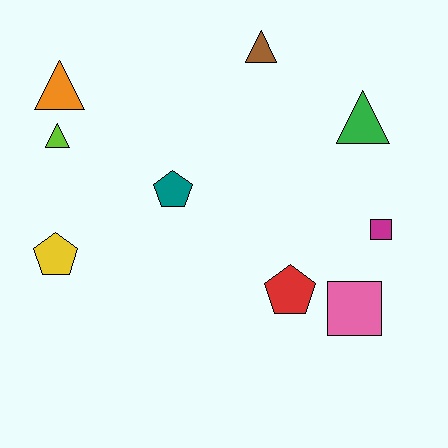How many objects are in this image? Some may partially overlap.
There are 9 objects.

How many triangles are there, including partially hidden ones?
There are 4 triangles.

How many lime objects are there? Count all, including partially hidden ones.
There is 1 lime object.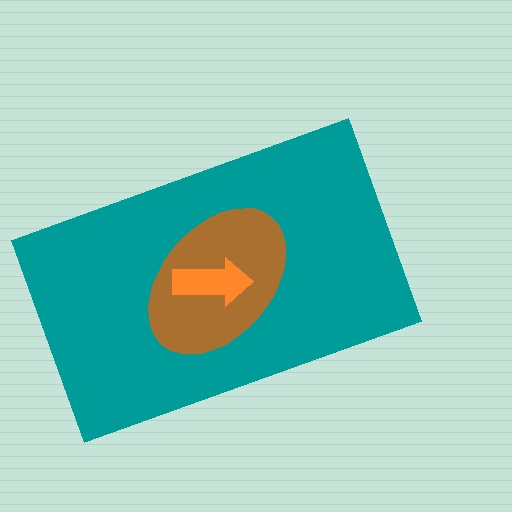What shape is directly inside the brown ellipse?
The orange arrow.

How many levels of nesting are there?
3.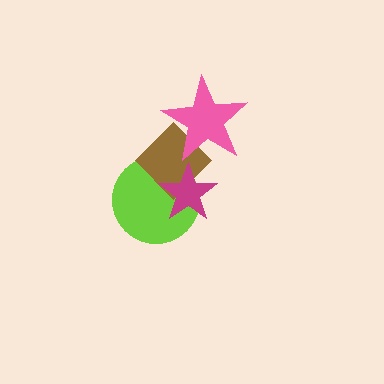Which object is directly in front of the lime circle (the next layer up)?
The brown diamond is directly in front of the lime circle.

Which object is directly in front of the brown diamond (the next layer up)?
The pink star is directly in front of the brown diamond.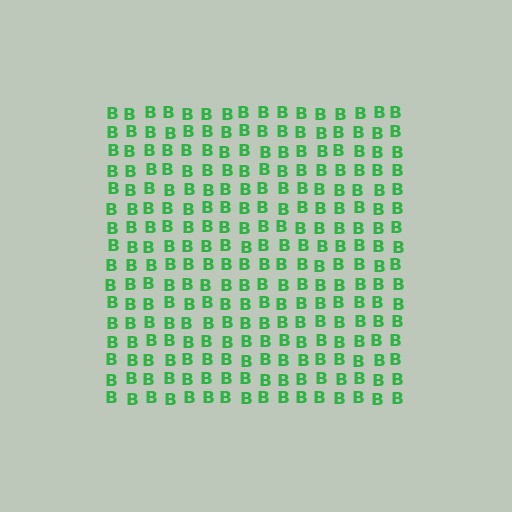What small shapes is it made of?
It is made of small letter B's.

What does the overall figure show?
The overall figure shows a square.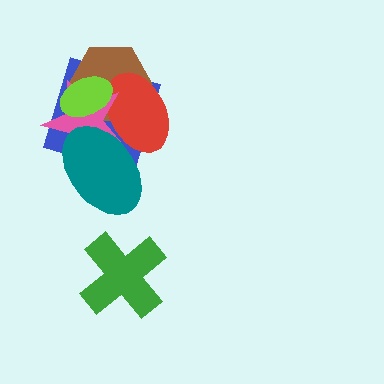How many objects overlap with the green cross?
0 objects overlap with the green cross.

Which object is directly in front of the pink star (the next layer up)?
The teal ellipse is directly in front of the pink star.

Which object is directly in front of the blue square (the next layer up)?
The brown hexagon is directly in front of the blue square.